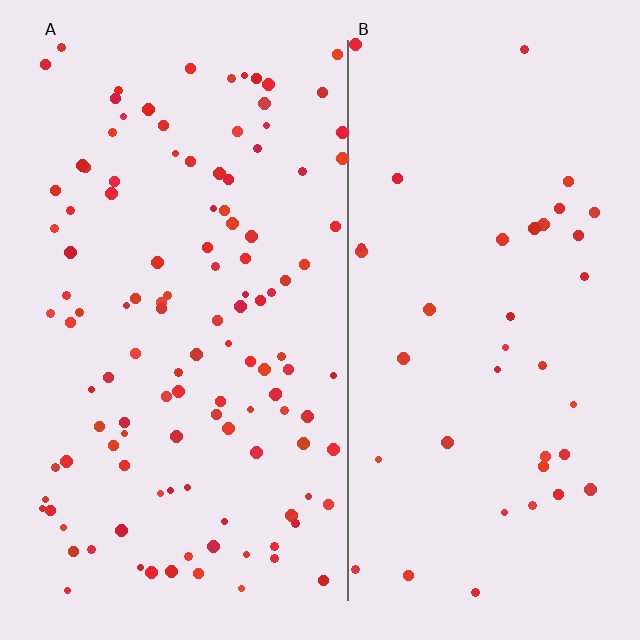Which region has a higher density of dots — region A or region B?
A (the left).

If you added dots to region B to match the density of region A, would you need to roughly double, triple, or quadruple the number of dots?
Approximately triple.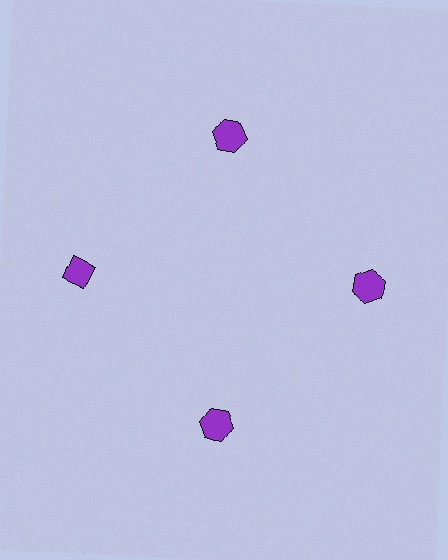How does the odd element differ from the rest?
It has a different shape: diamond instead of hexagon.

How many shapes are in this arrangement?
There are 4 shapes arranged in a ring pattern.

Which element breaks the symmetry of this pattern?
The purple diamond at roughly the 9 o'clock position breaks the symmetry. All other shapes are purple hexagons.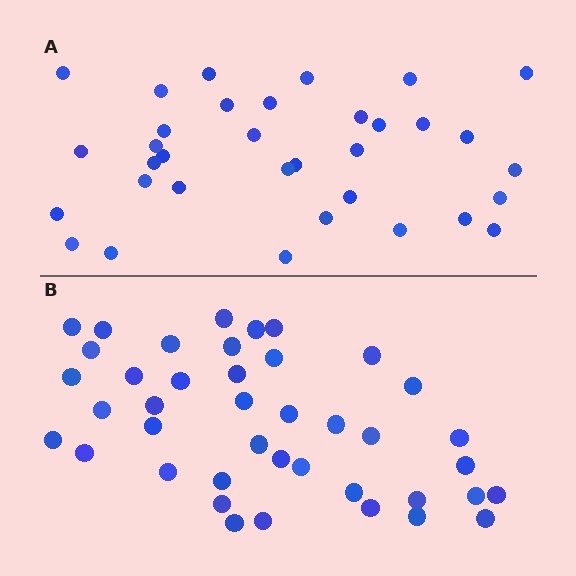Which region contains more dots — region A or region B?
Region B (the bottom region) has more dots.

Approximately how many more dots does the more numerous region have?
Region B has roughly 8 or so more dots than region A.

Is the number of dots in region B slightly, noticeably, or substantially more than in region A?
Region B has only slightly more — the two regions are fairly close. The ratio is roughly 1.2 to 1.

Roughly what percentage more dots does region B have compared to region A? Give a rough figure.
About 20% more.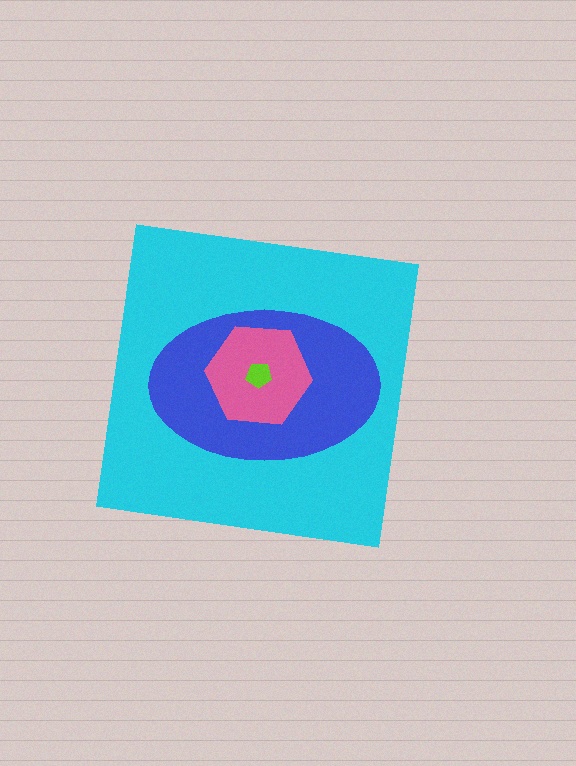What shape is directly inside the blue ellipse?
The pink hexagon.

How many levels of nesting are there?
4.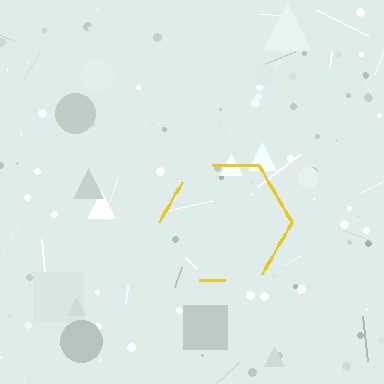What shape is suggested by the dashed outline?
The dashed outline suggests a hexagon.